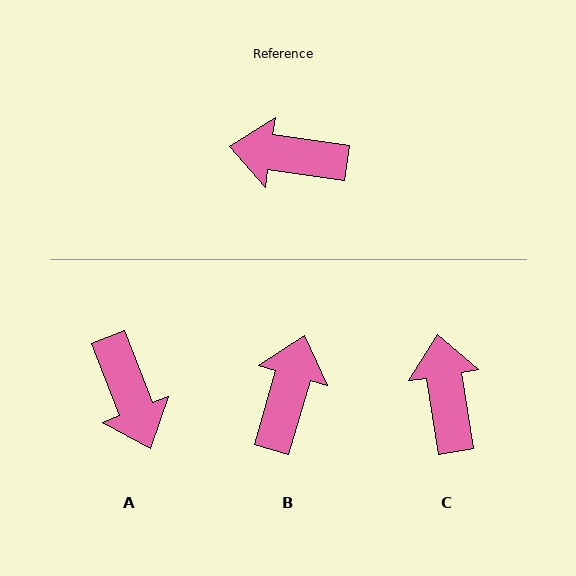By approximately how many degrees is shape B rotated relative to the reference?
Approximately 98 degrees clockwise.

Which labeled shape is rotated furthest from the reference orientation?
A, about 119 degrees away.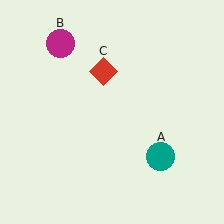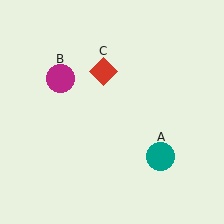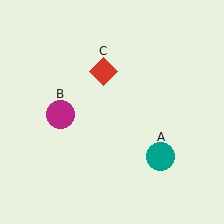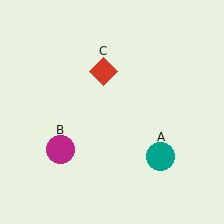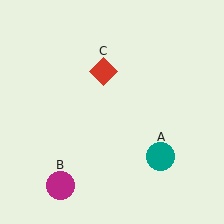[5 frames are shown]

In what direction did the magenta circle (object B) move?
The magenta circle (object B) moved down.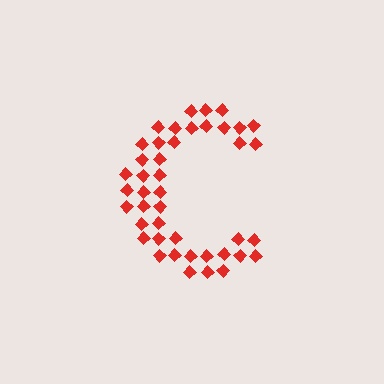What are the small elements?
The small elements are diamonds.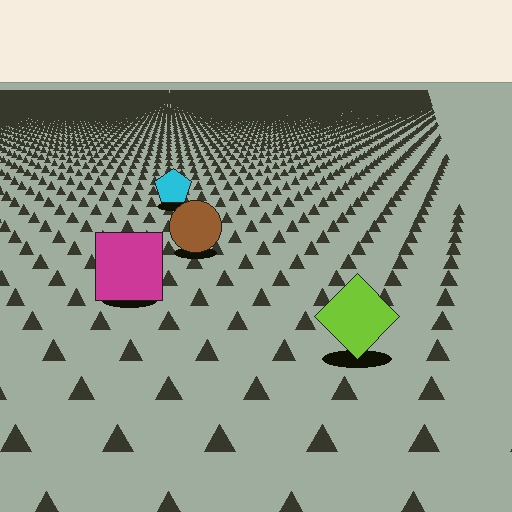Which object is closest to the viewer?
The lime diamond is closest. The texture marks near it are larger and more spread out.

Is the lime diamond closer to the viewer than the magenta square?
Yes. The lime diamond is closer — you can tell from the texture gradient: the ground texture is coarser near it.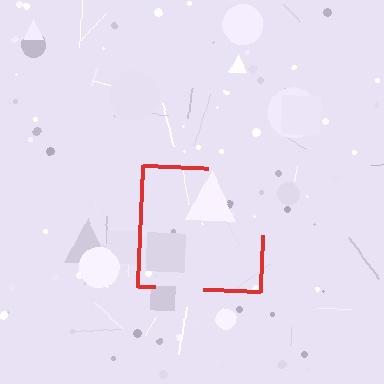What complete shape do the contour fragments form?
The contour fragments form a square.